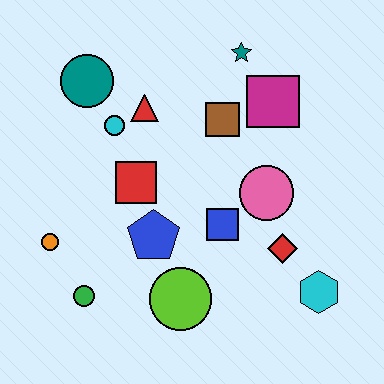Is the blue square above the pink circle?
No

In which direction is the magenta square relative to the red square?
The magenta square is to the right of the red square.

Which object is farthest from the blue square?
The teal circle is farthest from the blue square.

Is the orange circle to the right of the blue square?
No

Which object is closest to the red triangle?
The cyan circle is closest to the red triangle.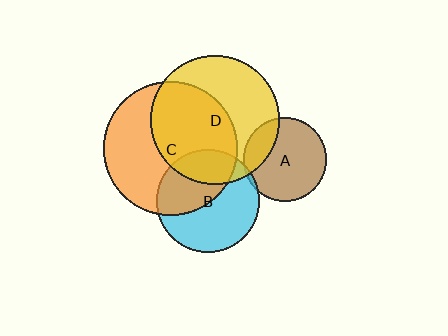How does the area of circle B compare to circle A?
Approximately 1.5 times.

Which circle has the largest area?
Circle C (orange).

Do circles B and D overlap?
Yes.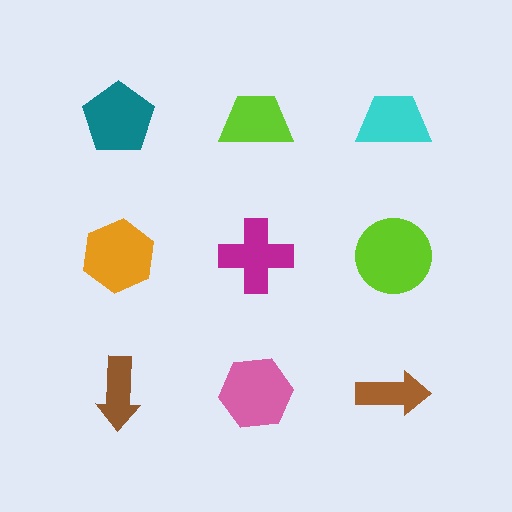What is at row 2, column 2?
A magenta cross.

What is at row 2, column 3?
A lime circle.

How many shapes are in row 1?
3 shapes.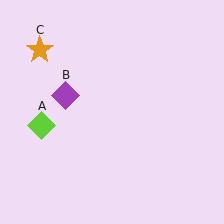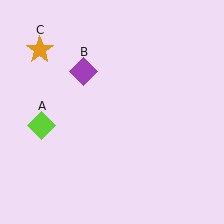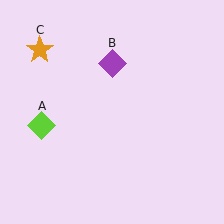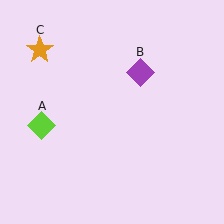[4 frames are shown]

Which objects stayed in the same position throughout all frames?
Lime diamond (object A) and orange star (object C) remained stationary.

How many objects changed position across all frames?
1 object changed position: purple diamond (object B).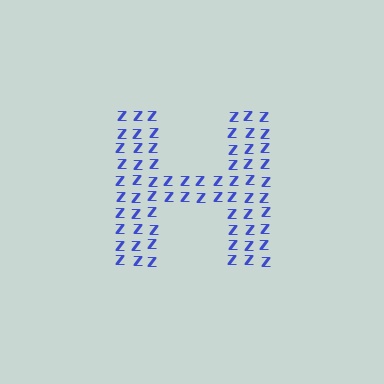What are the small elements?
The small elements are letter Z's.